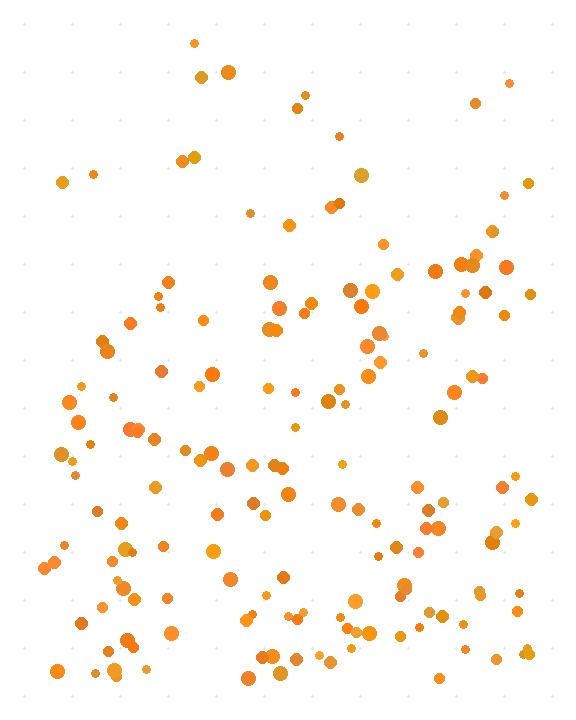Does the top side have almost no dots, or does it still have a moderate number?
Still a moderate number, just noticeably fewer than the bottom.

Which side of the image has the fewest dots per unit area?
The top.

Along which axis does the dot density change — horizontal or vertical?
Vertical.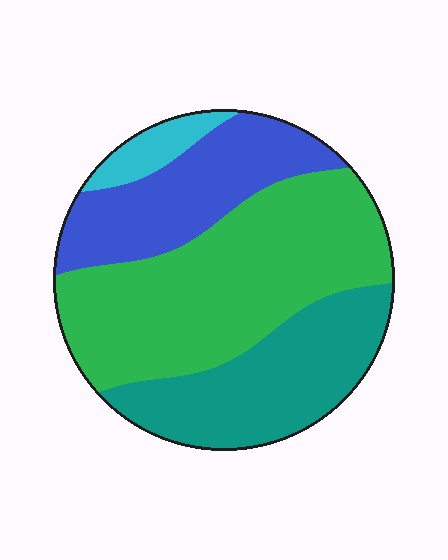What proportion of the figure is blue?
Blue takes up about one quarter (1/4) of the figure.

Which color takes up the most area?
Green, at roughly 45%.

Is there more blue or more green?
Green.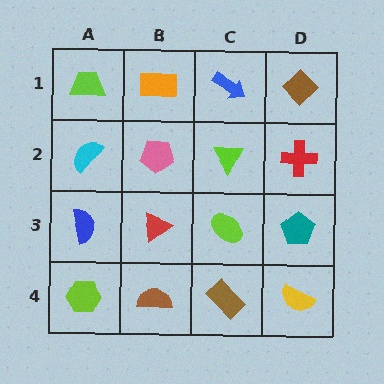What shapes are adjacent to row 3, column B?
A pink pentagon (row 2, column B), a brown semicircle (row 4, column B), a blue semicircle (row 3, column A), a lime ellipse (row 3, column C).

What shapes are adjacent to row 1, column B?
A pink pentagon (row 2, column B), a lime trapezoid (row 1, column A), a blue arrow (row 1, column C).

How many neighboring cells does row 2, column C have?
4.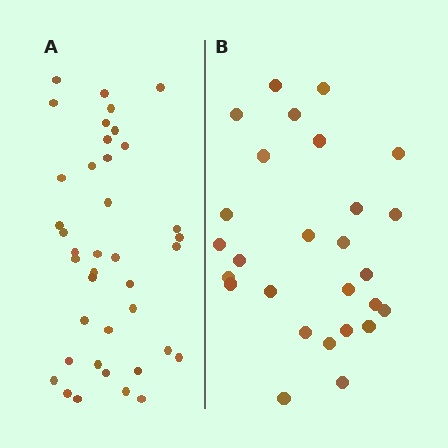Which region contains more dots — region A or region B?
Region A (the left region) has more dots.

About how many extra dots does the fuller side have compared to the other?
Region A has roughly 12 or so more dots than region B.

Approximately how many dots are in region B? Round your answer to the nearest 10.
About 30 dots. (The exact count is 27, which rounds to 30.)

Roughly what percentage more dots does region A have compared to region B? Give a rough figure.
About 45% more.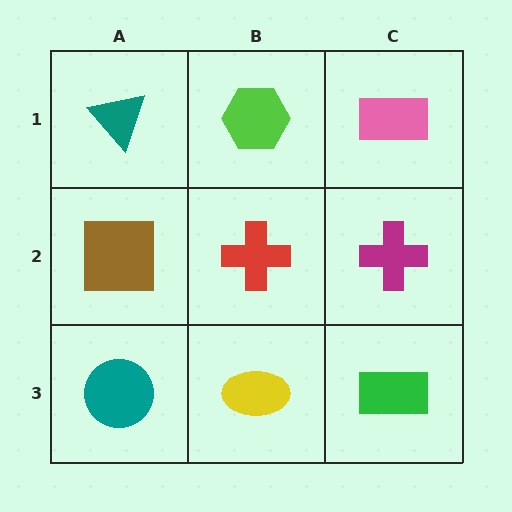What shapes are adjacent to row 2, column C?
A pink rectangle (row 1, column C), a green rectangle (row 3, column C), a red cross (row 2, column B).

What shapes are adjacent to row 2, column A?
A teal triangle (row 1, column A), a teal circle (row 3, column A), a red cross (row 2, column B).